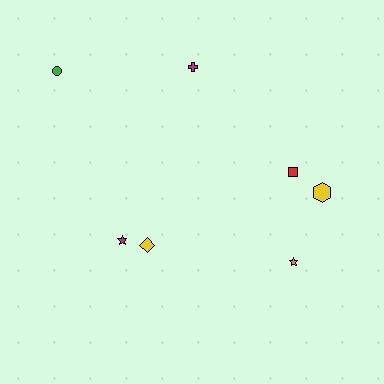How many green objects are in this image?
There is 1 green object.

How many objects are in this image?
There are 7 objects.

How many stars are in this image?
There are 2 stars.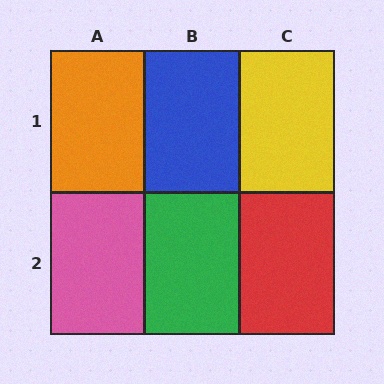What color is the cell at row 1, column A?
Orange.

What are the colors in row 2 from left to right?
Pink, green, red.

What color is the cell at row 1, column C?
Yellow.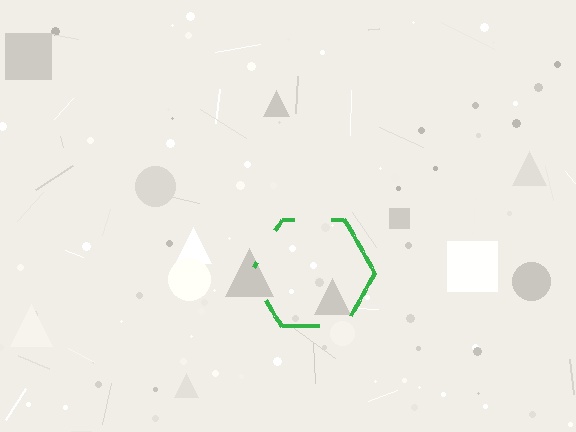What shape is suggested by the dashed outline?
The dashed outline suggests a hexagon.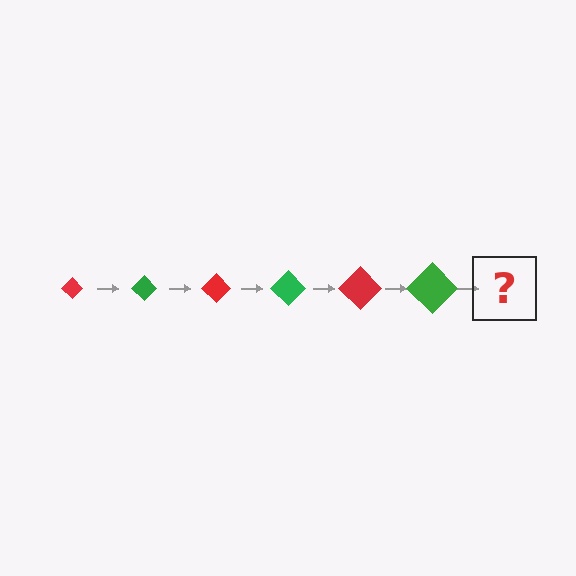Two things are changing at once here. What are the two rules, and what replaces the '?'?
The two rules are that the diamond grows larger each step and the color cycles through red and green. The '?' should be a red diamond, larger than the previous one.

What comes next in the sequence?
The next element should be a red diamond, larger than the previous one.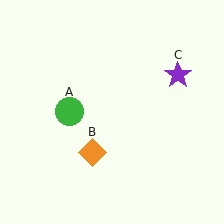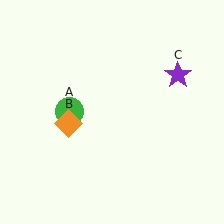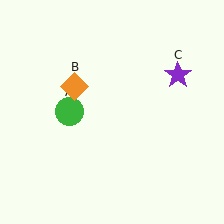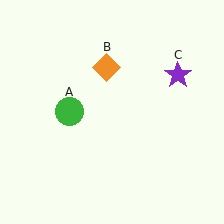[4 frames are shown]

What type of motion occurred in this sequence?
The orange diamond (object B) rotated clockwise around the center of the scene.